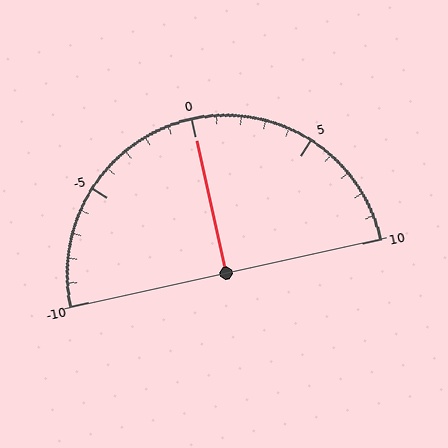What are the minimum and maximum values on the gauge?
The gauge ranges from -10 to 10.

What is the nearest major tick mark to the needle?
The nearest major tick mark is 0.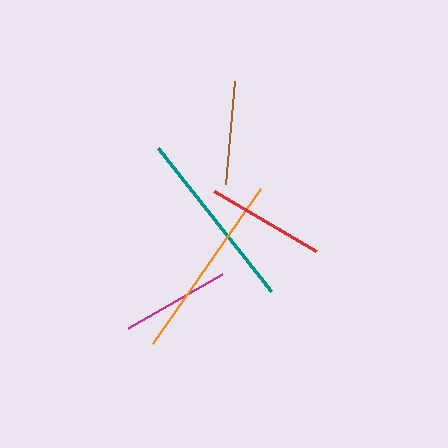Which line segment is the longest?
The orange line is the longest at approximately 189 pixels.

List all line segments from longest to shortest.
From longest to shortest: orange, teal, red, magenta, brown.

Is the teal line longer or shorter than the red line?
The teal line is longer than the red line.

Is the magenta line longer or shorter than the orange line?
The orange line is longer than the magenta line.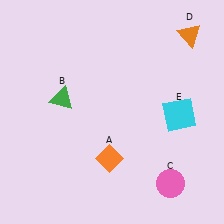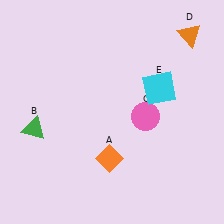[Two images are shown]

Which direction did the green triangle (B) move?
The green triangle (B) moved down.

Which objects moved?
The objects that moved are: the green triangle (B), the pink circle (C), the cyan square (E).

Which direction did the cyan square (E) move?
The cyan square (E) moved up.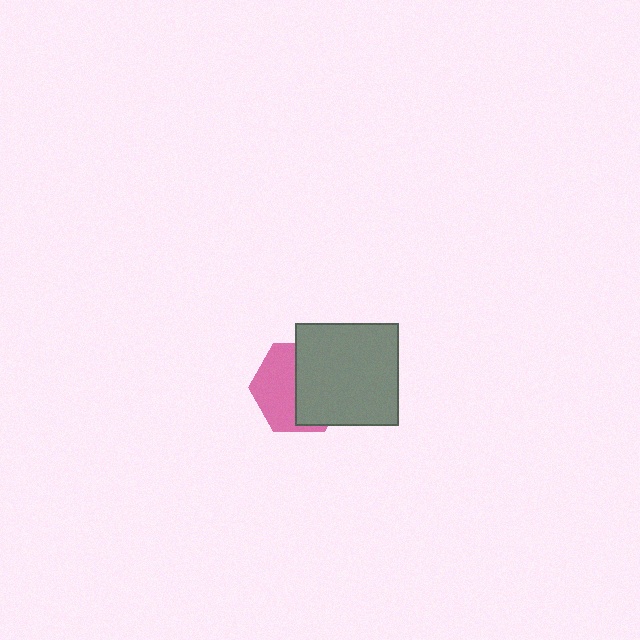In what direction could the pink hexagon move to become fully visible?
The pink hexagon could move left. That would shift it out from behind the gray square entirely.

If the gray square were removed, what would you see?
You would see the complete pink hexagon.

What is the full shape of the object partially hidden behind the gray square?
The partially hidden object is a pink hexagon.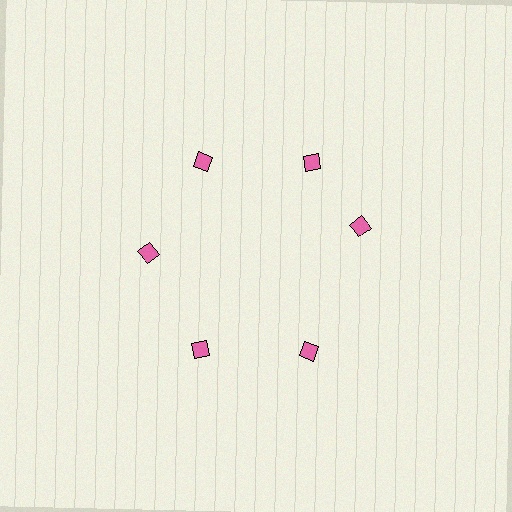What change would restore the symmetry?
The symmetry would be restored by rotating it back into even spacing with its neighbors so that all 6 diamonds sit at equal angles and equal distance from the center.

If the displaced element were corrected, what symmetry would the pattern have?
It would have 6-fold rotational symmetry — the pattern would map onto itself every 60 degrees.